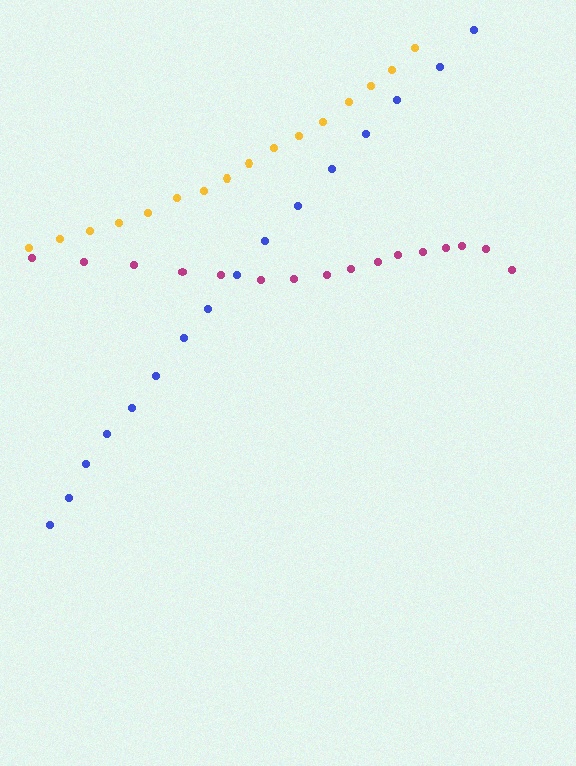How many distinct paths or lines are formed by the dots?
There are 3 distinct paths.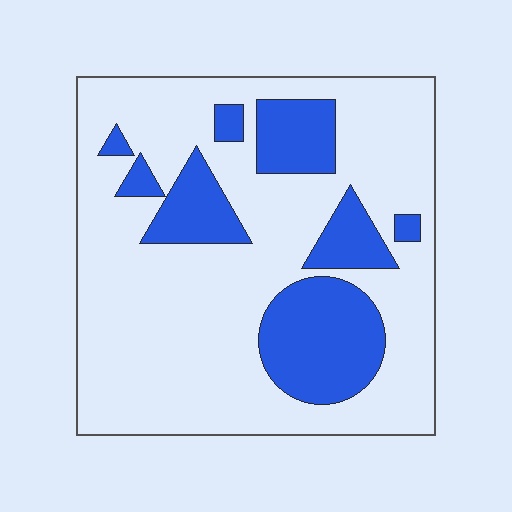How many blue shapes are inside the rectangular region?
8.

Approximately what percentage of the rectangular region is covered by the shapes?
Approximately 25%.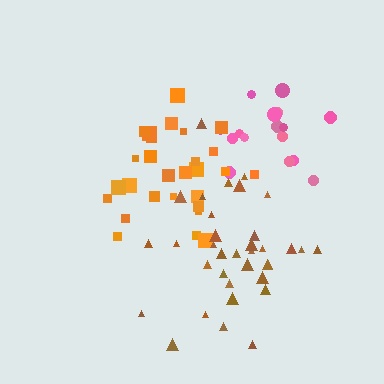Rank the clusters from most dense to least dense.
orange, brown, pink.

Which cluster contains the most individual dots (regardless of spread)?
Brown (35).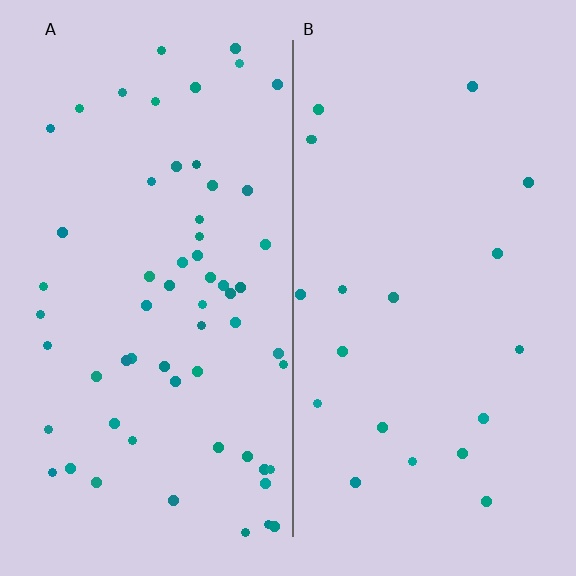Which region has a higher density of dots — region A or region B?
A (the left).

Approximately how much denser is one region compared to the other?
Approximately 3.0× — region A over region B.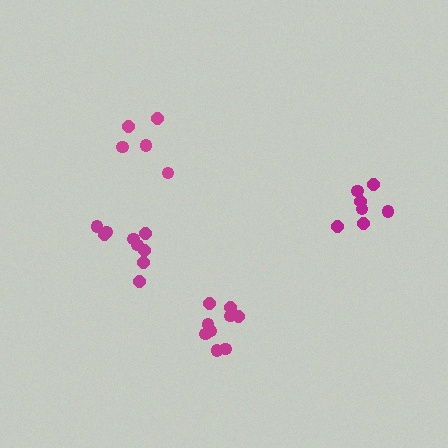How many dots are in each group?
Group 1: 9 dots, Group 2: 9 dots, Group 3: 5 dots, Group 4: 7 dots (30 total).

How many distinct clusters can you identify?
There are 4 distinct clusters.